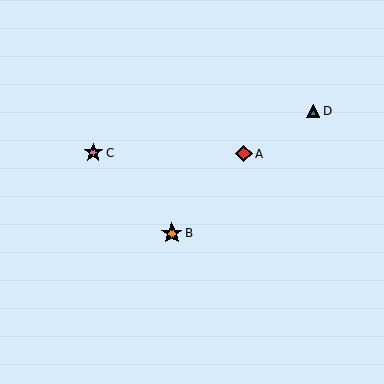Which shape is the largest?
The orange star (labeled B) is the largest.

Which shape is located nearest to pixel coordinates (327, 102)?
The teal triangle (labeled D) at (313, 111) is nearest to that location.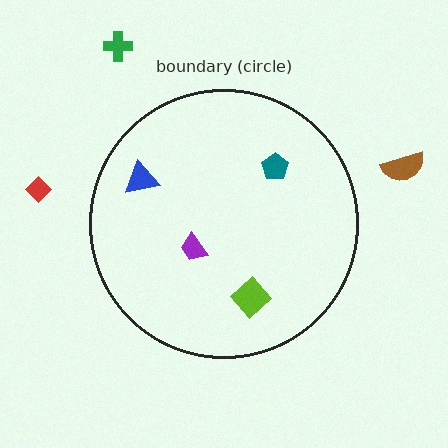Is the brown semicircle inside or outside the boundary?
Outside.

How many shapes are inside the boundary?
4 inside, 3 outside.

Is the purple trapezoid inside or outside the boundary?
Inside.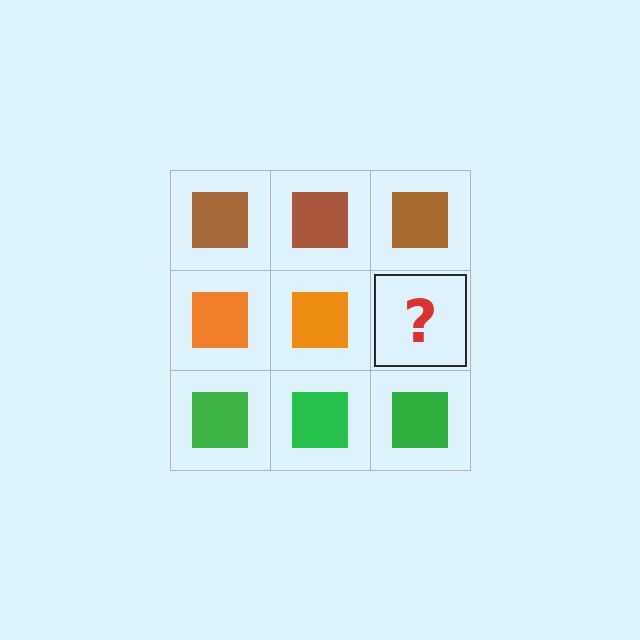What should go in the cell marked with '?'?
The missing cell should contain an orange square.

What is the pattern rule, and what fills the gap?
The rule is that each row has a consistent color. The gap should be filled with an orange square.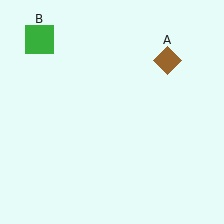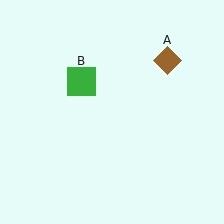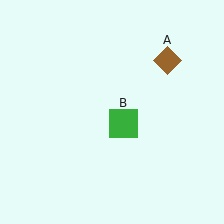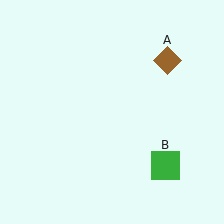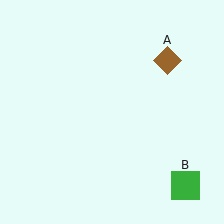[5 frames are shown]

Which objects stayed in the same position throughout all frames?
Brown diamond (object A) remained stationary.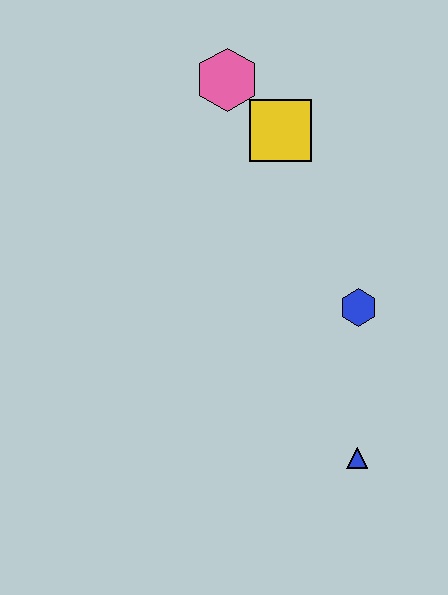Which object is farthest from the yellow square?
The blue triangle is farthest from the yellow square.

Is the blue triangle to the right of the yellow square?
Yes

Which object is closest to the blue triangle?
The blue hexagon is closest to the blue triangle.